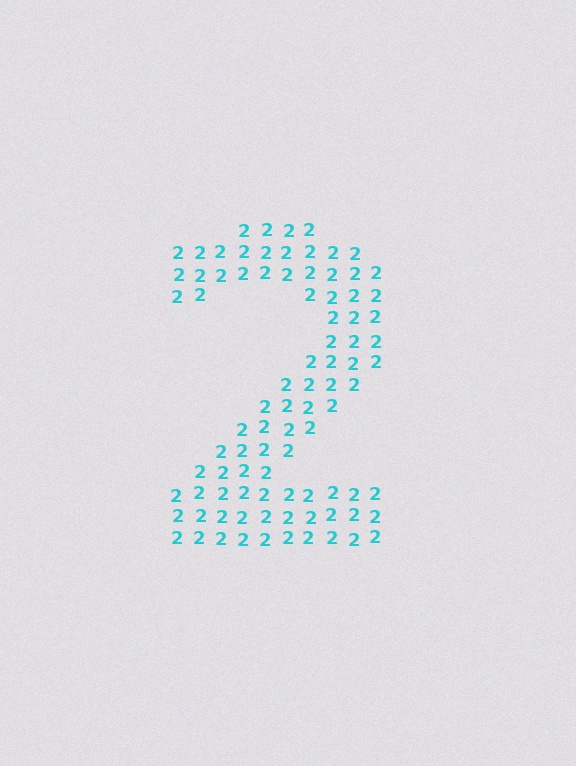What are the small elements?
The small elements are digit 2's.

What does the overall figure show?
The overall figure shows the digit 2.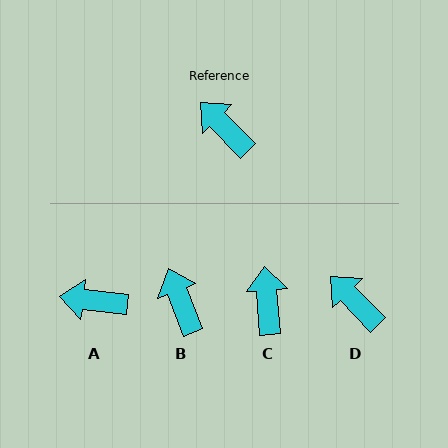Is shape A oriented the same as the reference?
No, it is off by about 39 degrees.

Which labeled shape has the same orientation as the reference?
D.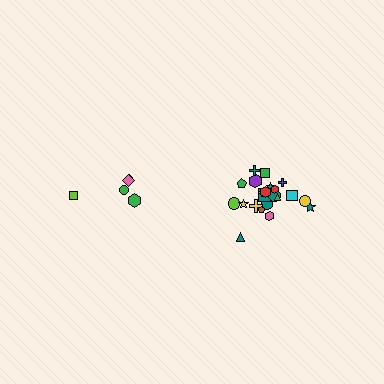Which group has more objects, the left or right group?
The right group.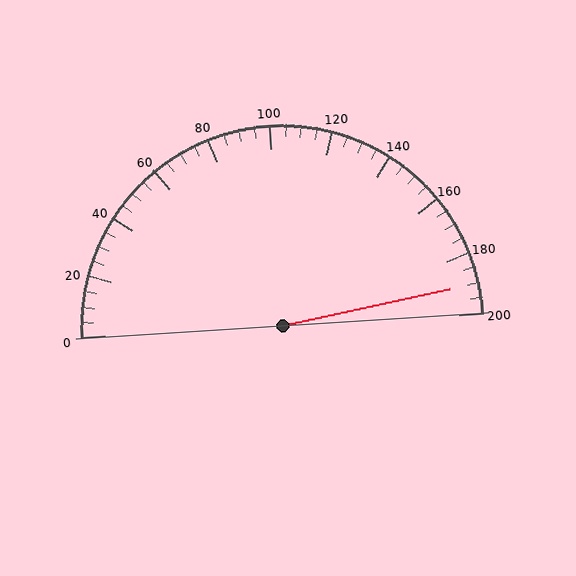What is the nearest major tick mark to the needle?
The nearest major tick mark is 200.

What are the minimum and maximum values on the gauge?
The gauge ranges from 0 to 200.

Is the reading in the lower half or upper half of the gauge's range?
The reading is in the upper half of the range (0 to 200).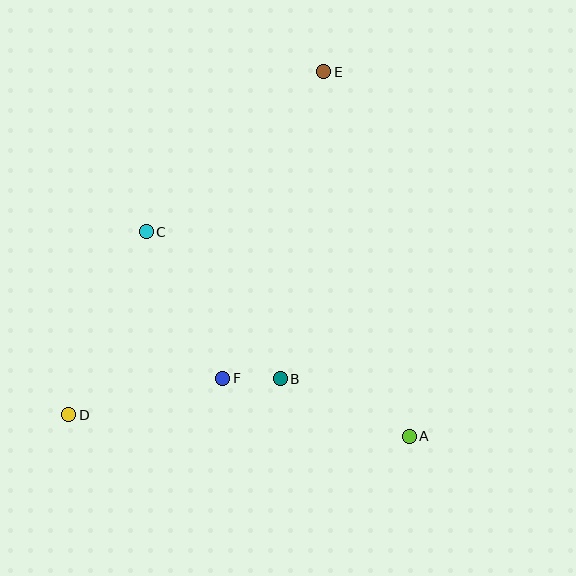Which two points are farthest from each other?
Points D and E are farthest from each other.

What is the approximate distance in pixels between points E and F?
The distance between E and F is approximately 322 pixels.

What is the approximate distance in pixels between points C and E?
The distance between C and E is approximately 239 pixels.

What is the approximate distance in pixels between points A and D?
The distance between A and D is approximately 341 pixels.